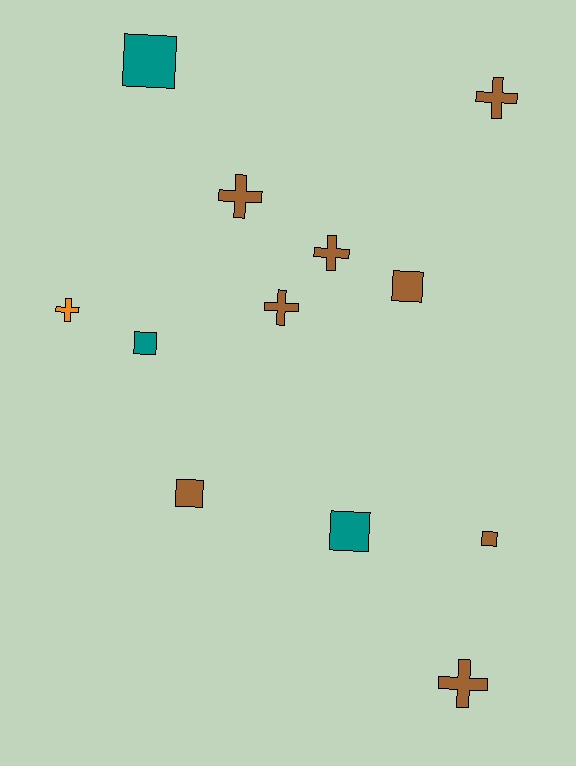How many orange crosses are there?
There is 1 orange cross.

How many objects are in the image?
There are 12 objects.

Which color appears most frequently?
Brown, with 8 objects.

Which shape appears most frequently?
Cross, with 6 objects.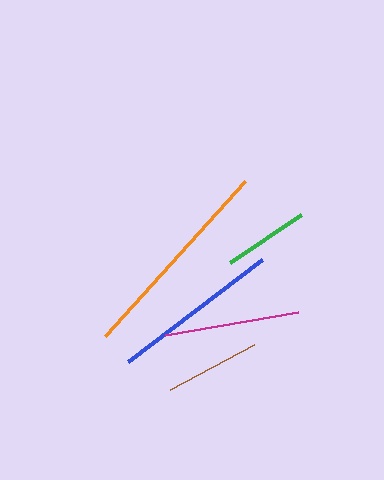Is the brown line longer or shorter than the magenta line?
The magenta line is longer than the brown line.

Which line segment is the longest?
The orange line is the longest at approximately 209 pixels.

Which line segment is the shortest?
The green line is the shortest at approximately 86 pixels.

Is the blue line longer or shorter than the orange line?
The orange line is longer than the blue line.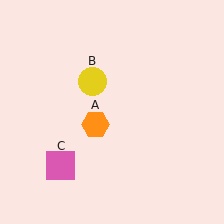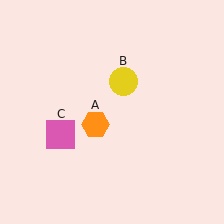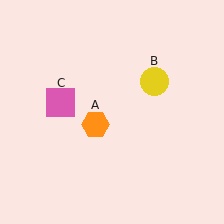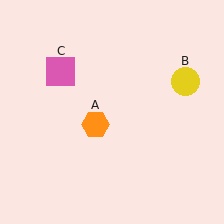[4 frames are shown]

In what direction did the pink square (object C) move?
The pink square (object C) moved up.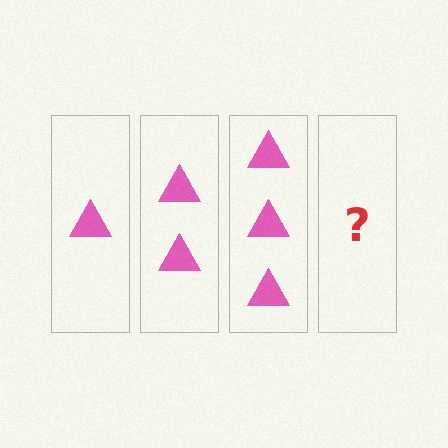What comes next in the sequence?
The next element should be 4 triangles.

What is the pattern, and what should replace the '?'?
The pattern is that each step adds one more triangle. The '?' should be 4 triangles.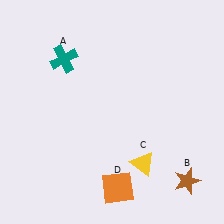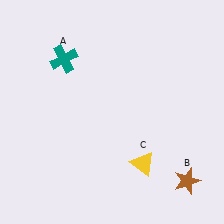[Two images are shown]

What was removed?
The orange square (D) was removed in Image 2.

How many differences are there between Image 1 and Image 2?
There is 1 difference between the two images.